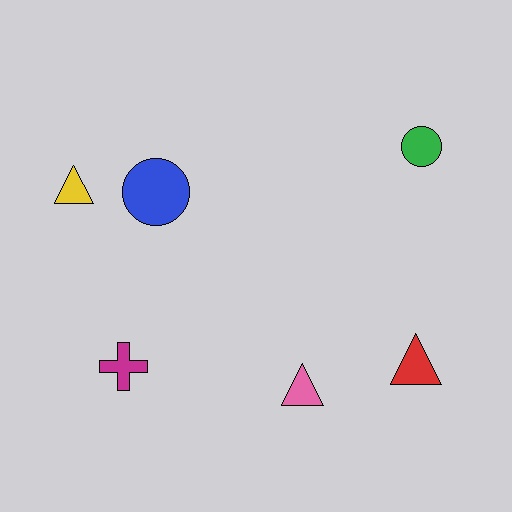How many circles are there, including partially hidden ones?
There are 2 circles.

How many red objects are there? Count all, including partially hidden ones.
There is 1 red object.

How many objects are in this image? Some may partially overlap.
There are 6 objects.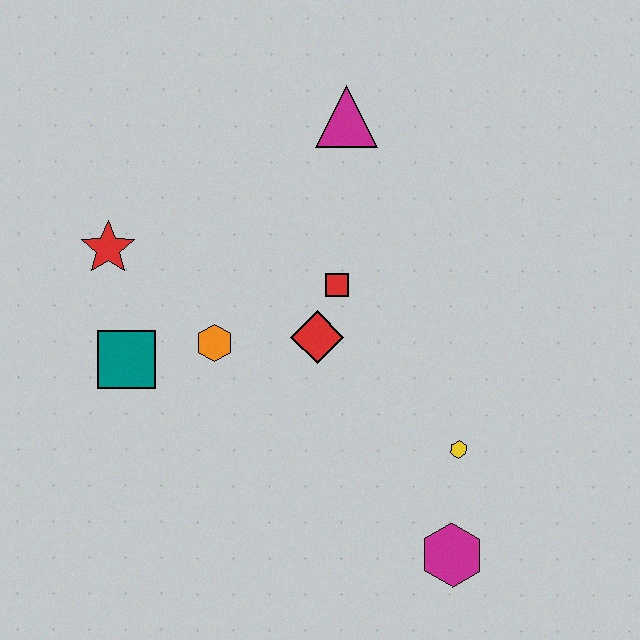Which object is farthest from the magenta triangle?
The magenta hexagon is farthest from the magenta triangle.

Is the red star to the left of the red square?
Yes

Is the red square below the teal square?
No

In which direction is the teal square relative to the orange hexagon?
The teal square is to the left of the orange hexagon.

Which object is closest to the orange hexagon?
The teal square is closest to the orange hexagon.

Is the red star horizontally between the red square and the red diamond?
No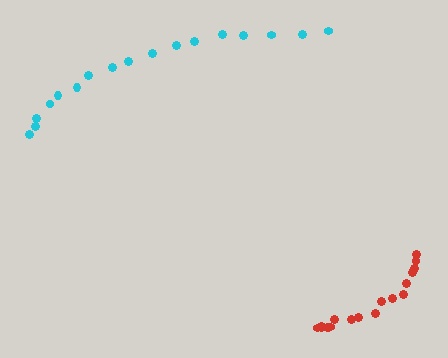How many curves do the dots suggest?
There are 2 distinct paths.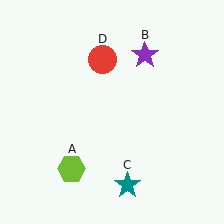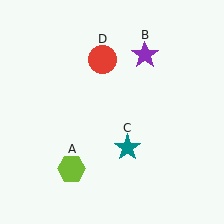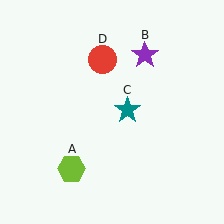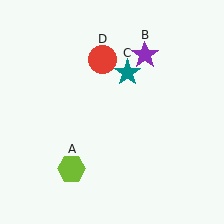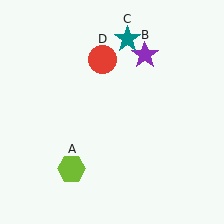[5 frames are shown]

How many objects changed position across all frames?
1 object changed position: teal star (object C).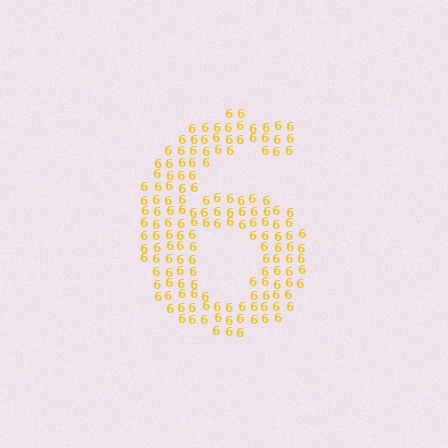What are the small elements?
The small elements are digit 6's.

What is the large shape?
The large shape is the digit 6.